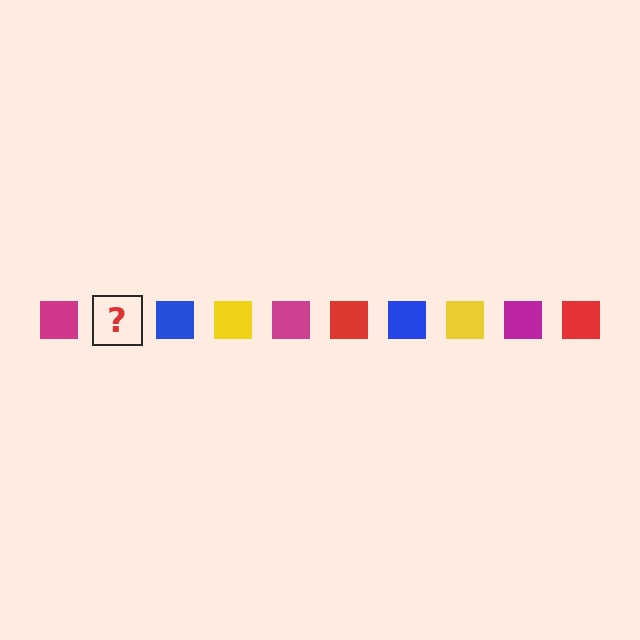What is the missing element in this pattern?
The missing element is a red square.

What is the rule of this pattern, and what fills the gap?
The rule is that the pattern cycles through magenta, red, blue, yellow squares. The gap should be filled with a red square.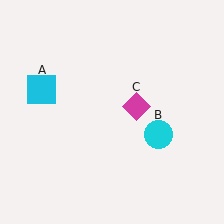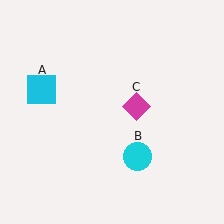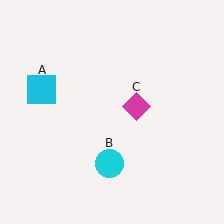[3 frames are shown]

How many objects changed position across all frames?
1 object changed position: cyan circle (object B).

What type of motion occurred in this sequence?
The cyan circle (object B) rotated clockwise around the center of the scene.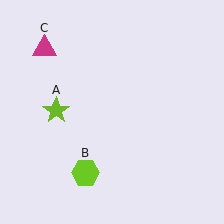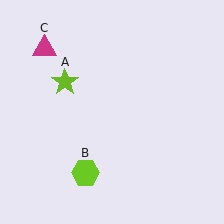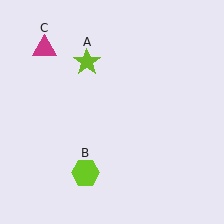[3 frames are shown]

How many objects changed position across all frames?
1 object changed position: lime star (object A).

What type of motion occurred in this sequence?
The lime star (object A) rotated clockwise around the center of the scene.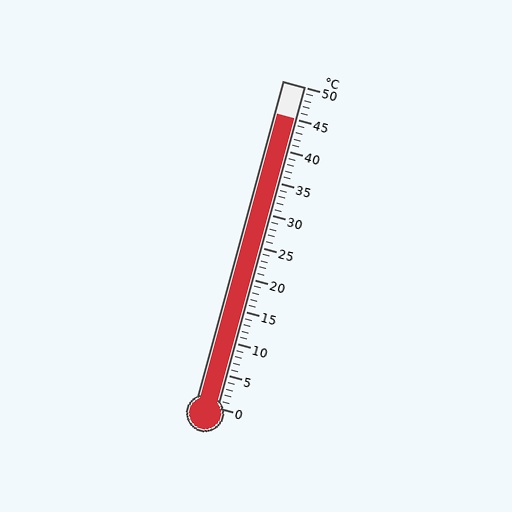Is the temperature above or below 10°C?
The temperature is above 10°C.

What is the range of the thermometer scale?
The thermometer scale ranges from 0°C to 50°C.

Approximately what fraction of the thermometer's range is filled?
The thermometer is filled to approximately 90% of its range.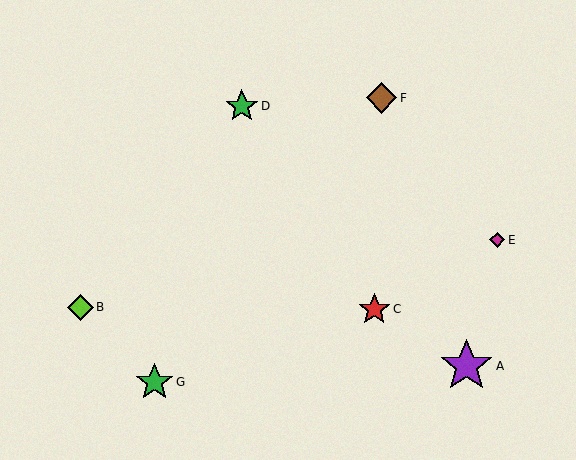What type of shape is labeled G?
Shape G is a green star.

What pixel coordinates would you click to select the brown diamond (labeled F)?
Click at (382, 98) to select the brown diamond F.